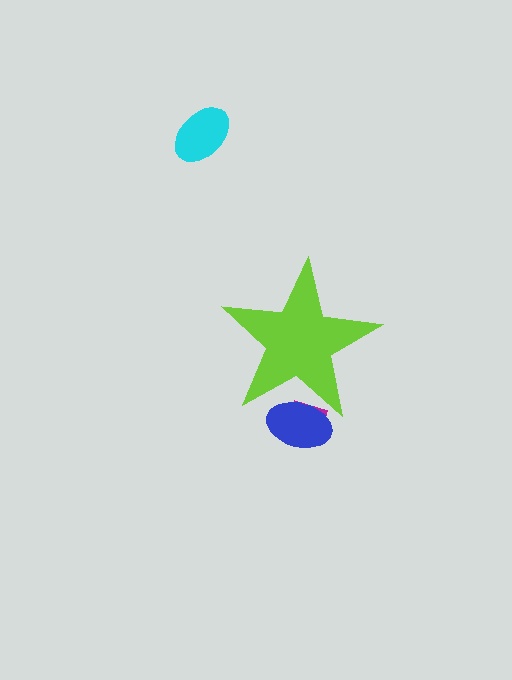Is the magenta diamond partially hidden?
Yes, the magenta diamond is partially hidden behind the lime star.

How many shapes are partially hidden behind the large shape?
2 shapes are partially hidden.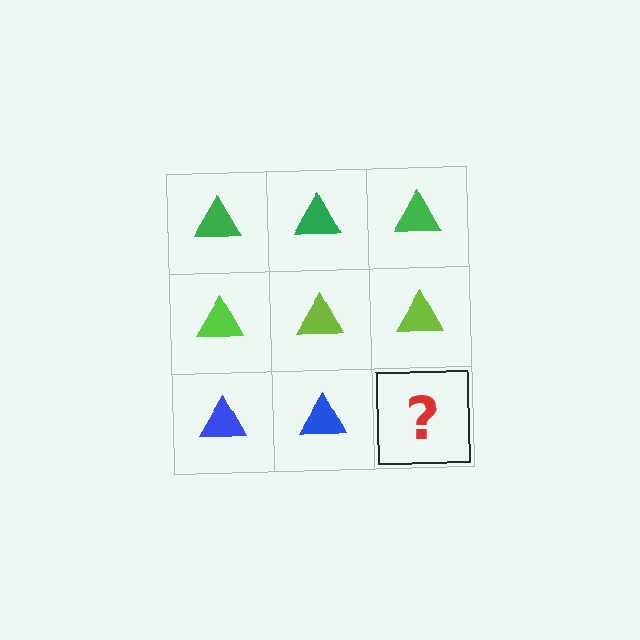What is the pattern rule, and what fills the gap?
The rule is that each row has a consistent color. The gap should be filled with a blue triangle.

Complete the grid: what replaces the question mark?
The question mark should be replaced with a blue triangle.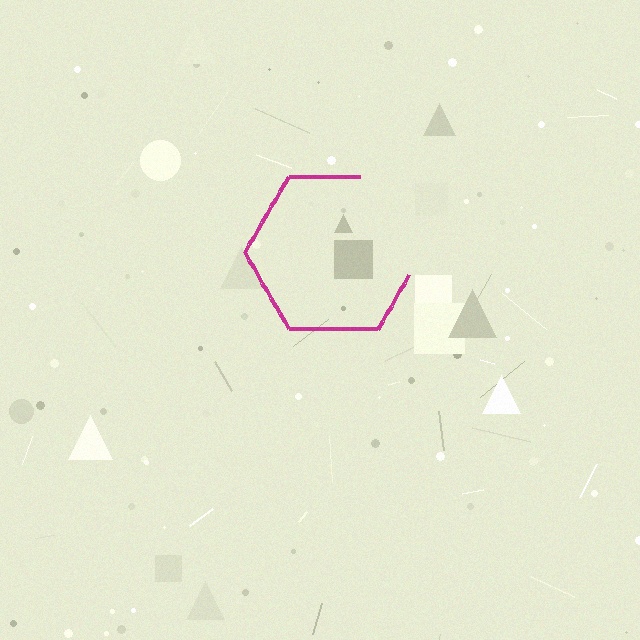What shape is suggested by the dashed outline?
The dashed outline suggests a hexagon.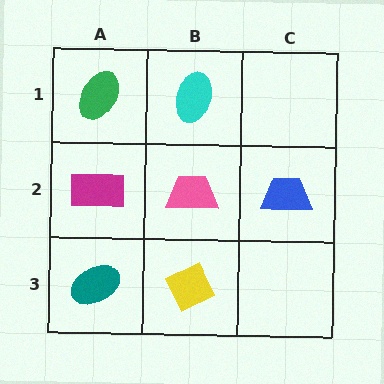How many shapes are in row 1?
2 shapes.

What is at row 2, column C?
A blue trapezoid.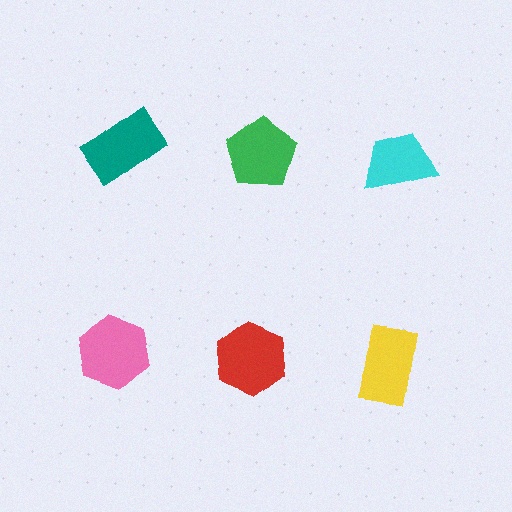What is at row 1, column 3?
A cyan trapezoid.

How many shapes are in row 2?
3 shapes.